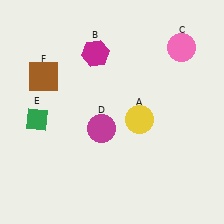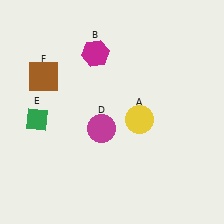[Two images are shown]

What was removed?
The pink circle (C) was removed in Image 2.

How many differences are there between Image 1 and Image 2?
There is 1 difference between the two images.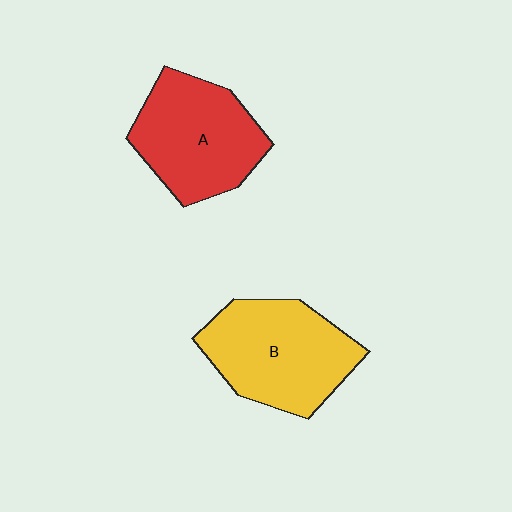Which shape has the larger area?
Shape B (yellow).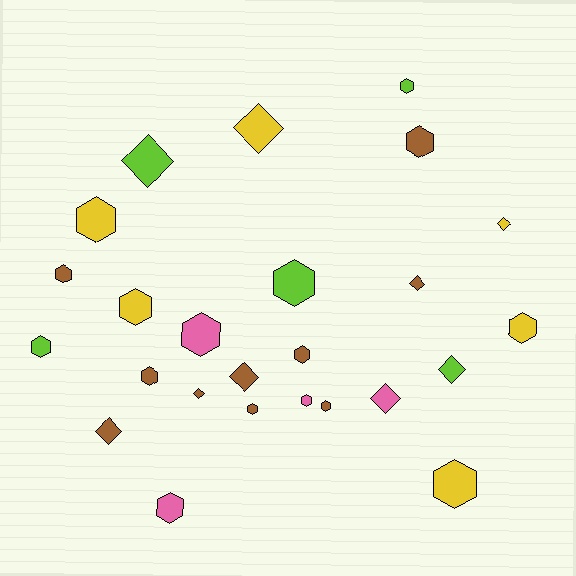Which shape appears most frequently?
Hexagon, with 16 objects.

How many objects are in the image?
There are 25 objects.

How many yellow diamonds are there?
There are 2 yellow diamonds.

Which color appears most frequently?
Brown, with 10 objects.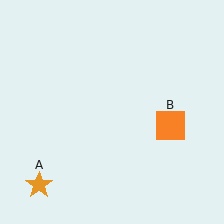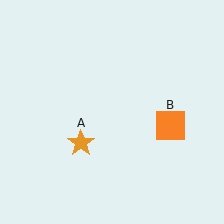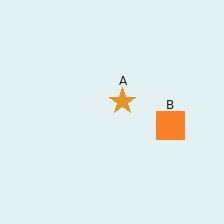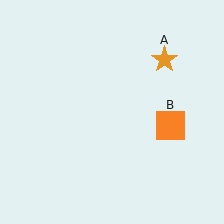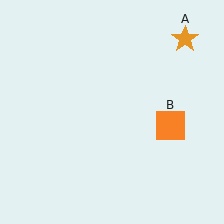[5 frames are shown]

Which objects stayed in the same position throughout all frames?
Orange square (object B) remained stationary.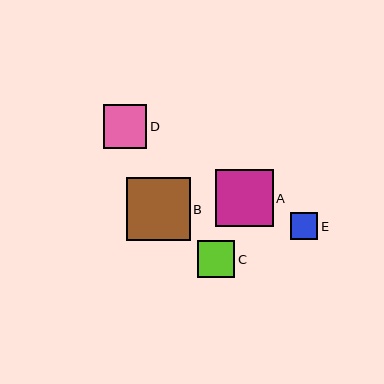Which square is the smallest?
Square E is the smallest with a size of approximately 27 pixels.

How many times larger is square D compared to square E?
Square D is approximately 1.6 times the size of square E.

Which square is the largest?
Square B is the largest with a size of approximately 63 pixels.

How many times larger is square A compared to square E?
Square A is approximately 2.1 times the size of square E.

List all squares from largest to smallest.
From largest to smallest: B, A, D, C, E.